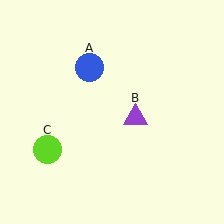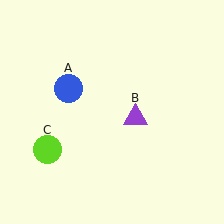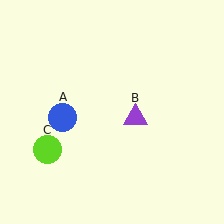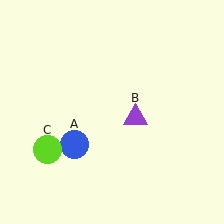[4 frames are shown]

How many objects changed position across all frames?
1 object changed position: blue circle (object A).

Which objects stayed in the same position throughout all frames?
Purple triangle (object B) and lime circle (object C) remained stationary.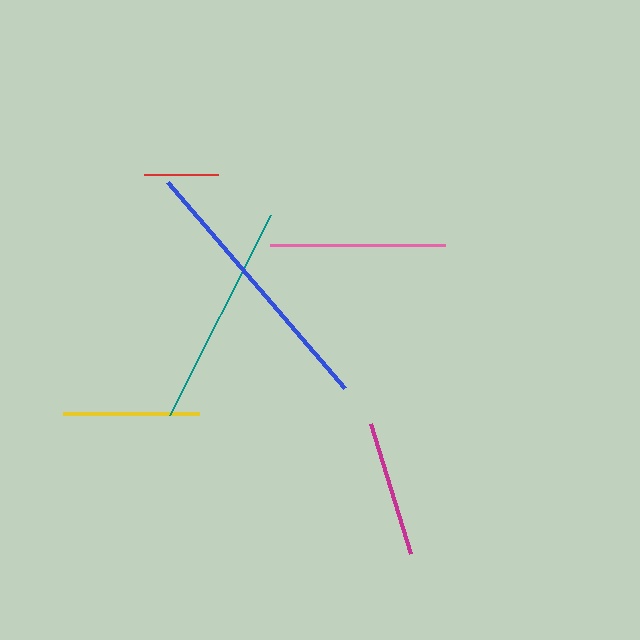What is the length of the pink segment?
The pink segment is approximately 175 pixels long.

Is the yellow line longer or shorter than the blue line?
The blue line is longer than the yellow line.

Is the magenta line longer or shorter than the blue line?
The blue line is longer than the magenta line.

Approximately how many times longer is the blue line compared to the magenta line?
The blue line is approximately 2.0 times the length of the magenta line.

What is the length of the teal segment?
The teal segment is approximately 224 pixels long.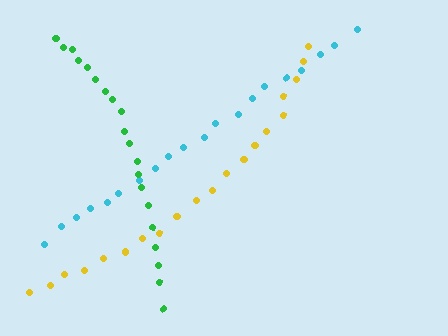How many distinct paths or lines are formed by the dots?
There are 3 distinct paths.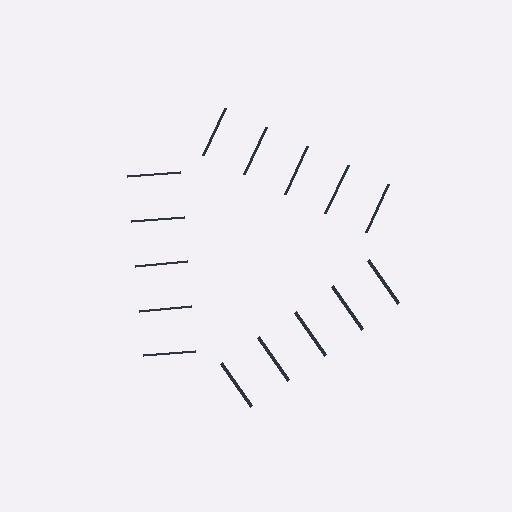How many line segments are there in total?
15 — 5 along each of the 3 edges.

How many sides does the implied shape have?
3 sides — the line-ends trace a triangle.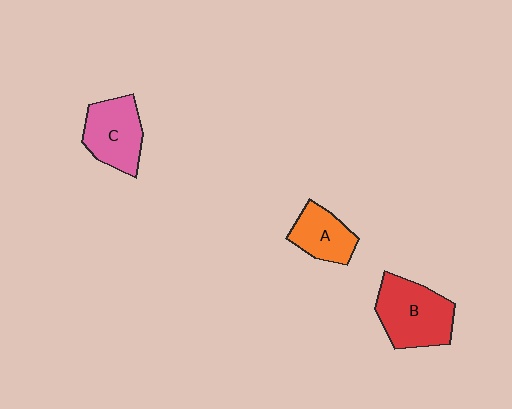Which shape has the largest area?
Shape B (red).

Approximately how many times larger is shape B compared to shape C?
Approximately 1.2 times.